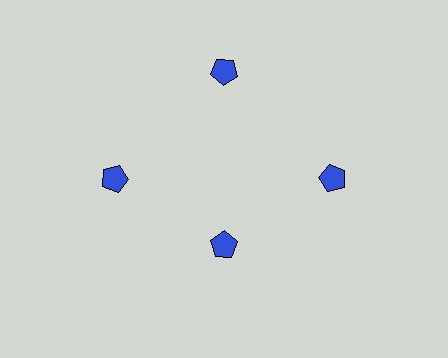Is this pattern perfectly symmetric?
No. The 4 blue pentagons are arranged in a ring, but one element near the 6 o'clock position is pulled inward toward the center, breaking the 4-fold rotational symmetry.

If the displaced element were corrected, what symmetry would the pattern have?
It would have 4-fold rotational symmetry — the pattern would map onto itself every 90 degrees.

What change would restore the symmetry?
The symmetry would be restored by moving it outward, back onto the ring so that all 4 pentagons sit at equal angles and equal distance from the center.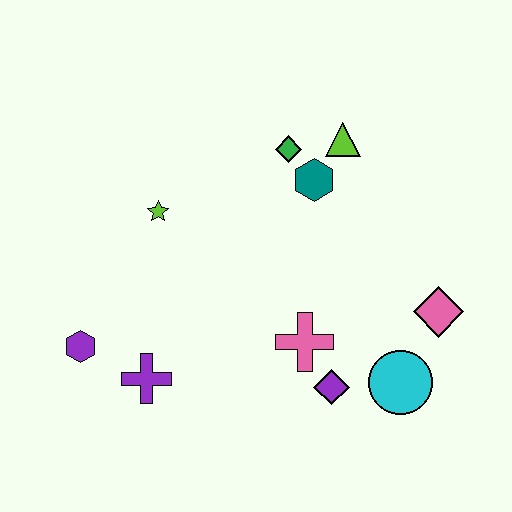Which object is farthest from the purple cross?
The lime triangle is farthest from the purple cross.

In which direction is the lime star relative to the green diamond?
The lime star is to the left of the green diamond.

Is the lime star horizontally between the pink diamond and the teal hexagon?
No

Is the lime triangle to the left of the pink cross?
No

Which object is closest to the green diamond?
The teal hexagon is closest to the green diamond.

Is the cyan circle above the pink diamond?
No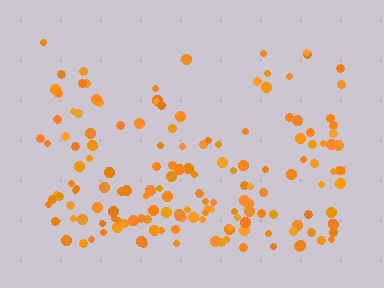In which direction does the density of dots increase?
From top to bottom, with the bottom side densest.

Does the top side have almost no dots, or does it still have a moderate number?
Still a moderate number, just noticeably fewer than the bottom.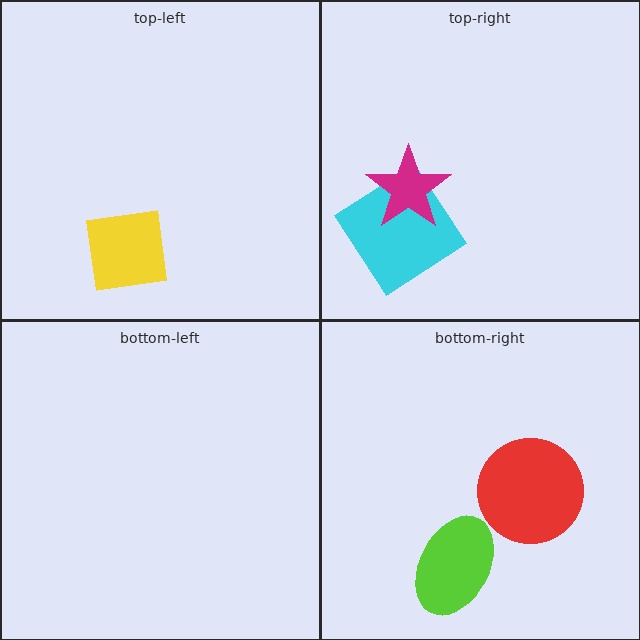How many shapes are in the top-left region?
1.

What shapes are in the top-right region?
The cyan diamond, the magenta star.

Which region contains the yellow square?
The top-left region.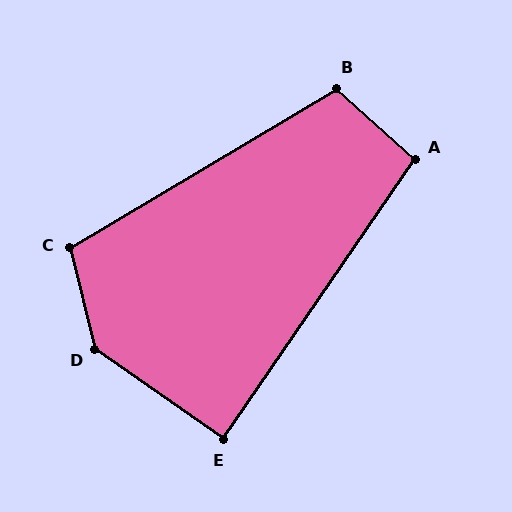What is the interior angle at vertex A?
Approximately 98 degrees (obtuse).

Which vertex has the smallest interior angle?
E, at approximately 89 degrees.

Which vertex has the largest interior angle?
D, at approximately 139 degrees.